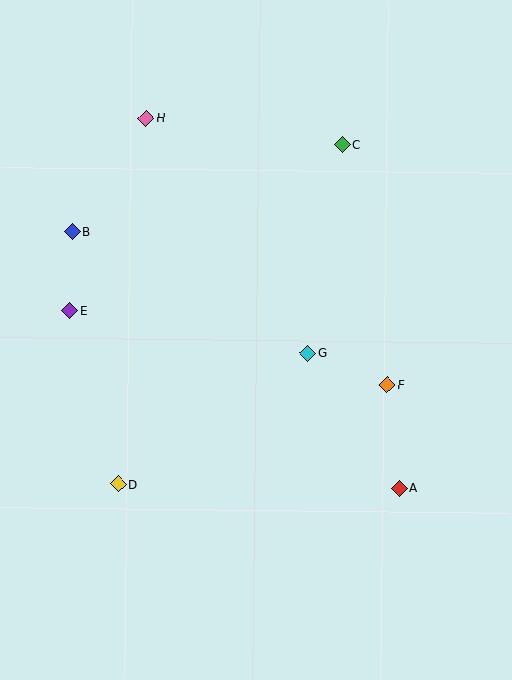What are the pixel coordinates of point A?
Point A is at (399, 488).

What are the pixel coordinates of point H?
Point H is at (146, 118).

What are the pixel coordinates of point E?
Point E is at (70, 311).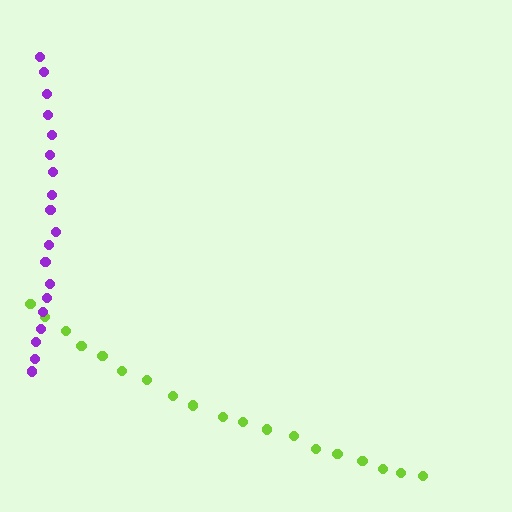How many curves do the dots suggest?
There are 2 distinct paths.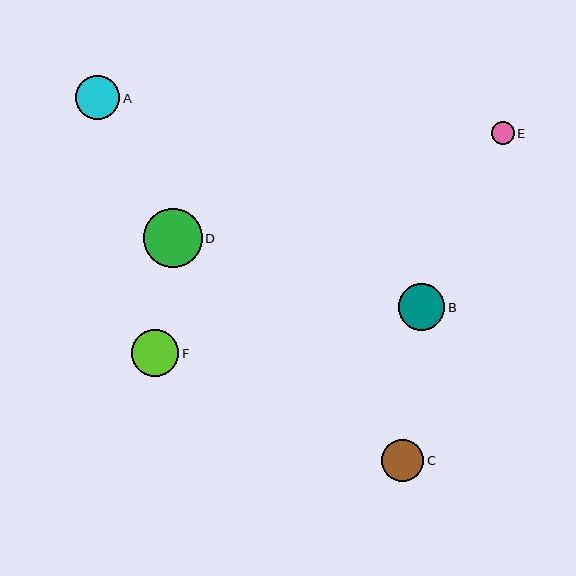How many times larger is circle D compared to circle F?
Circle D is approximately 1.3 times the size of circle F.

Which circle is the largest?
Circle D is the largest with a size of approximately 59 pixels.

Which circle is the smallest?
Circle E is the smallest with a size of approximately 23 pixels.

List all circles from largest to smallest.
From largest to smallest: D, F, B, A, C, E.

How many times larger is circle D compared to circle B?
Circle D is approximately 1.3 times the size of circle B.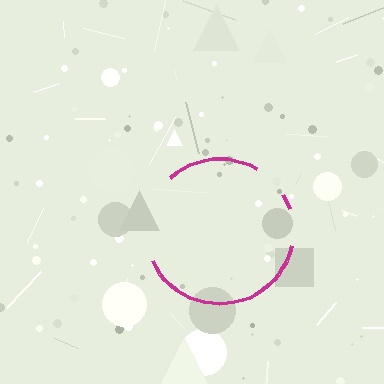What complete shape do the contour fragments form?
The contour fragments form a circle.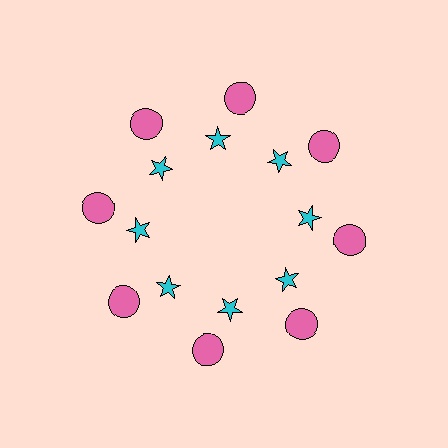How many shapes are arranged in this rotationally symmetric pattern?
There are 16 shapes, arranged in 8 groups of 2.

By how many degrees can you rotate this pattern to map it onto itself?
The pattern maps onto itself every 45 degrees of rotation.